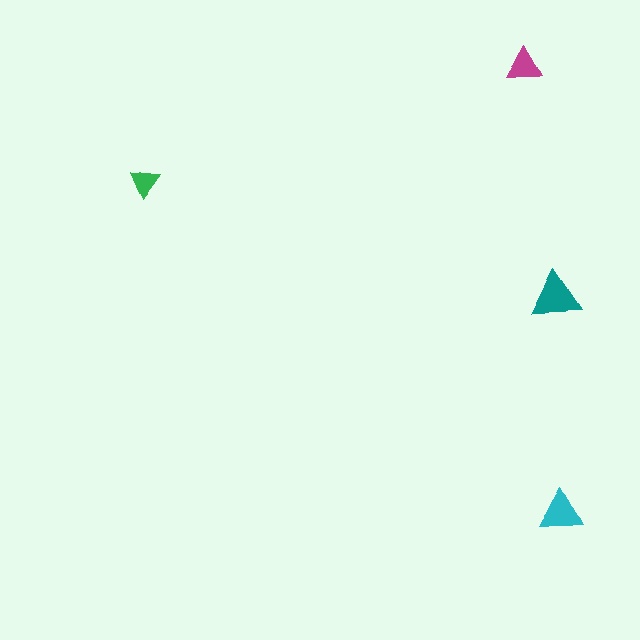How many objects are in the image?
There are 4 objects in the image.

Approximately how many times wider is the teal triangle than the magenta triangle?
About 1.5 times wider.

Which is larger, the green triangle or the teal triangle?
The teal one.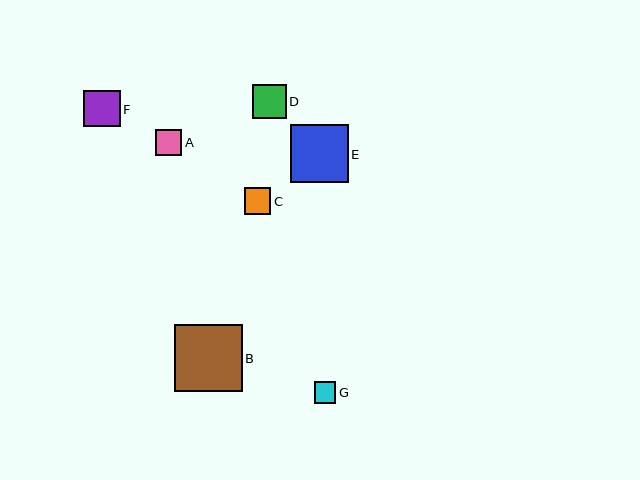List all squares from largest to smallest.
From largest to smallest: B, E, F, D, C, A, G.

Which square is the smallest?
Square G is the smallest with a size of approximately 22 pixels.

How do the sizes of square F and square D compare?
Square F and square D are approximately the same size.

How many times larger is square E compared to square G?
Square E is approximately 2.7 times the size of square G.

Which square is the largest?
Square B is the largest with a size of approximately 68 pixels.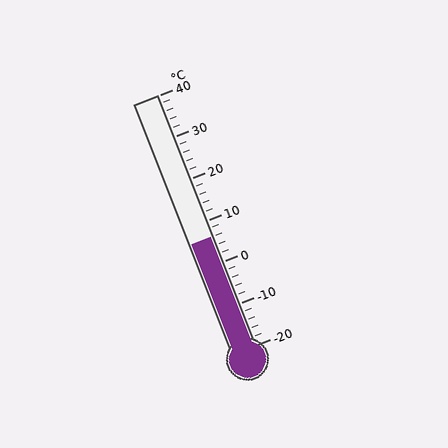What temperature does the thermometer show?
The thermometer shows approximately 6°C.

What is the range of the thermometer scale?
The thermometer scale ranges from -20°C to 40°C.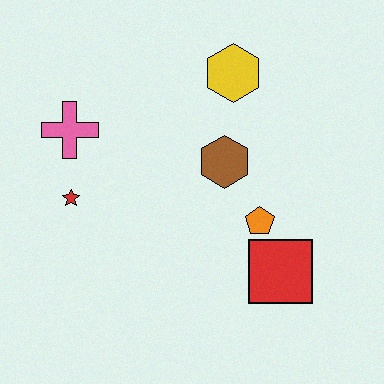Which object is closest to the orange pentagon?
The red square is closest to the orange pentagon.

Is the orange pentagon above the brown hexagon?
No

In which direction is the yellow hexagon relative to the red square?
The yellow hexagon is above the red square.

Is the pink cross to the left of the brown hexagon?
Yes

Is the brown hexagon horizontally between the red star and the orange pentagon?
Yes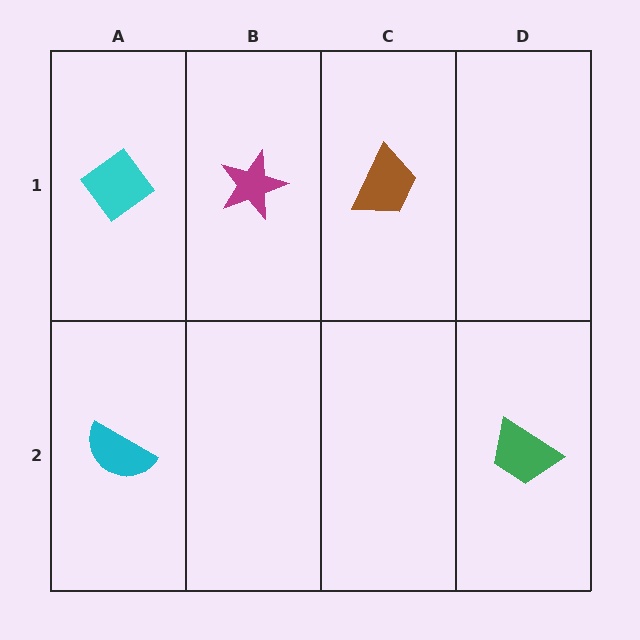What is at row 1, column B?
A magenta star.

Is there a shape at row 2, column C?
No, that cell is empty.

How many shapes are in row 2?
2 shapes.